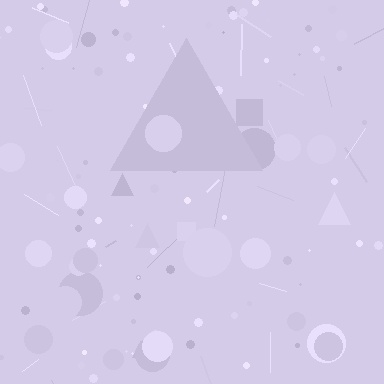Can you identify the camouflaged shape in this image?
The camouflaged shape is a triangle.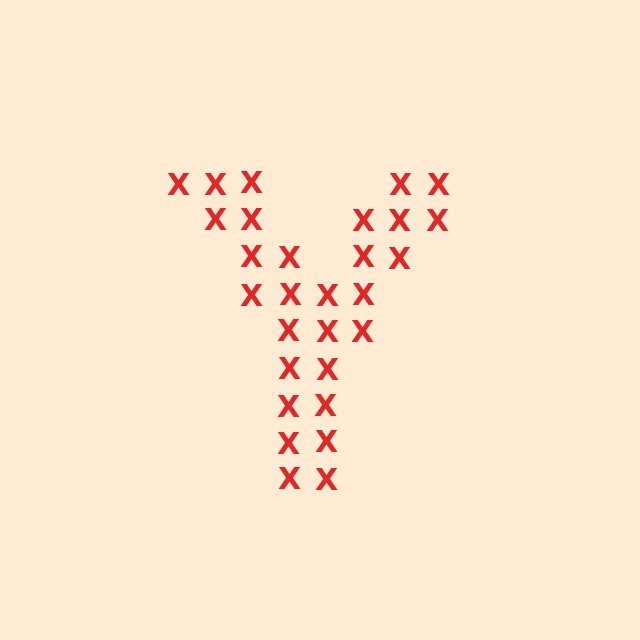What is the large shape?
The large shape is the letter Y.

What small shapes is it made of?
It is made of small letter X's.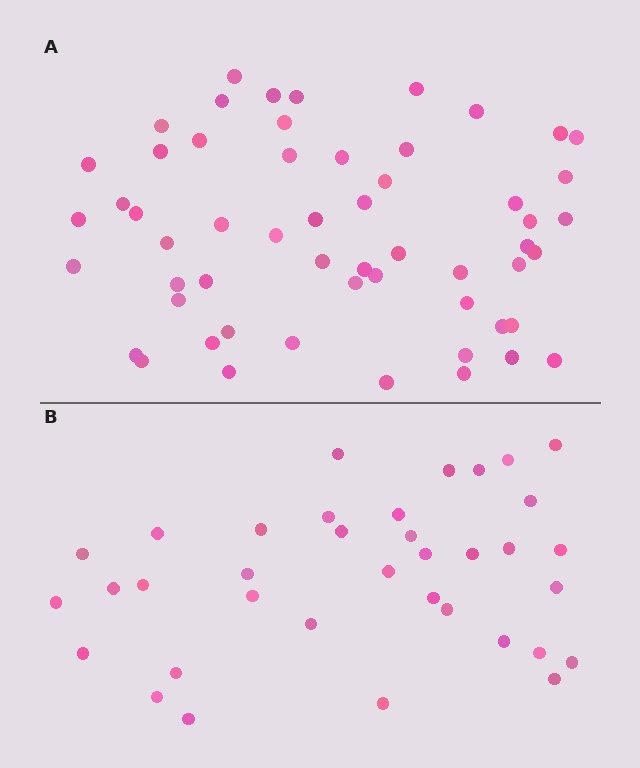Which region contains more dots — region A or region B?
Region A (the top region) has more dots.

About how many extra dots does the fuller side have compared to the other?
Region A has approximately 20 more dots than region B.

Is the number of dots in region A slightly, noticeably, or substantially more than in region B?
Region A has substantially more. The ratio is roughly 1.6 to 1.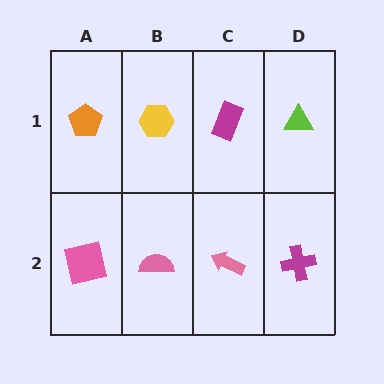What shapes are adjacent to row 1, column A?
A pink square (row 2, column A), a yellow hexagon (row 1, column B).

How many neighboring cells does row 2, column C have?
3.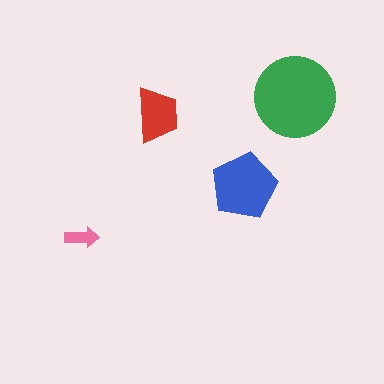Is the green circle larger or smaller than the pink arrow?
Larger.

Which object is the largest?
The green circle.